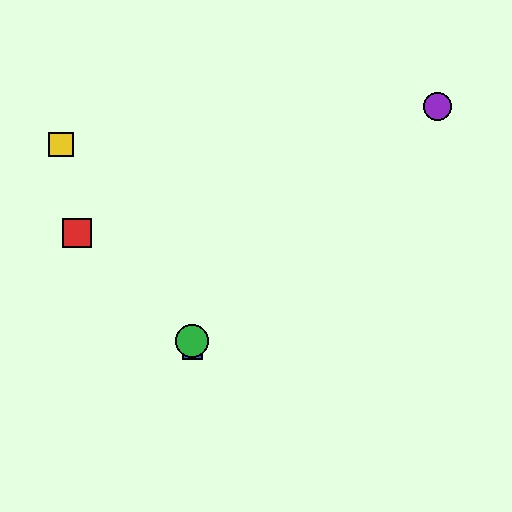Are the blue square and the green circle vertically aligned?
Yes, both are at x≈192.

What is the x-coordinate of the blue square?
The blue square is at x≈192.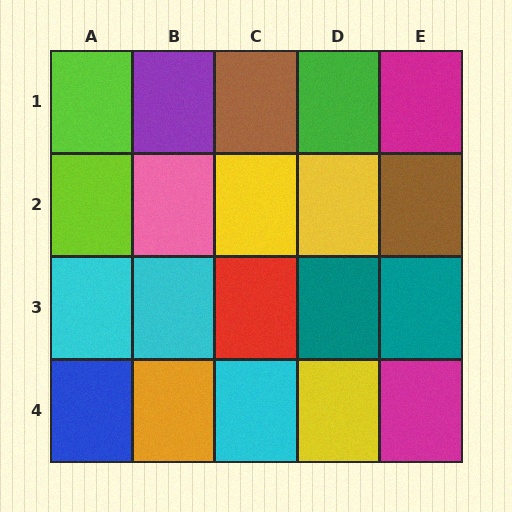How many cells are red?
1 cell is red.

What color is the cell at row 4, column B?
Orange.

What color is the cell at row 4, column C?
Cyan.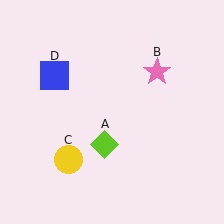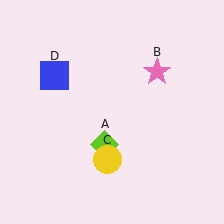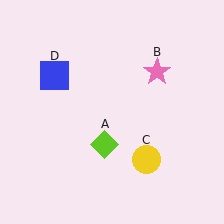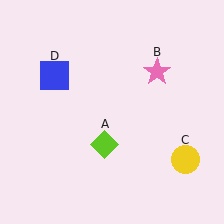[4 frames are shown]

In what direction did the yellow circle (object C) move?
The yellow circle (object C) moved right.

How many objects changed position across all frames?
1 object changed position: yellow circle (object C).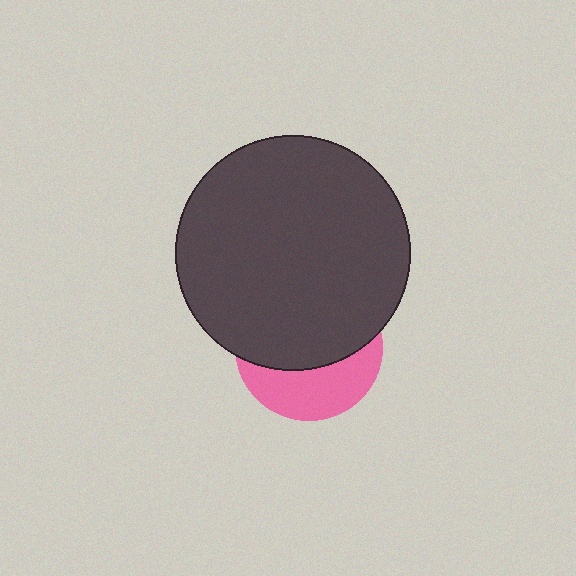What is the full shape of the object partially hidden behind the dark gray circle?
The partially hidden object is a pink circle.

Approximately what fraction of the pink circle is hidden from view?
Roughly 62% of the pink circle is hidden behind the dark gray circle.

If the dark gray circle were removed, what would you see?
You would see the complete pink circle.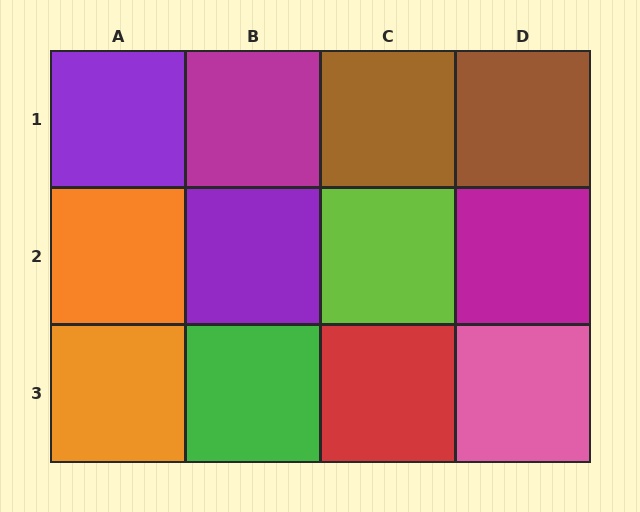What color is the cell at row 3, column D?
Pink.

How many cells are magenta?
2 cells are magenta.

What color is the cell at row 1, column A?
Purple.